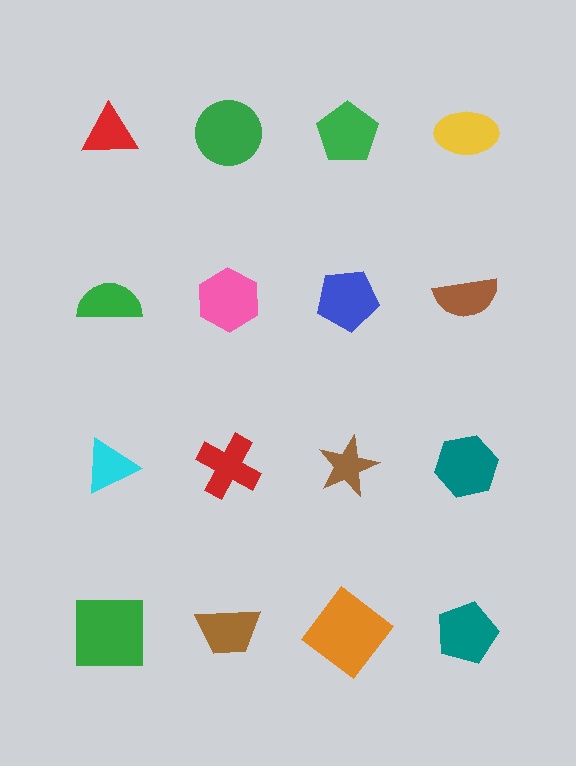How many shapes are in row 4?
4 shapes.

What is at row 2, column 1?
A green semicircle.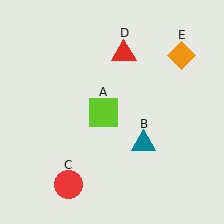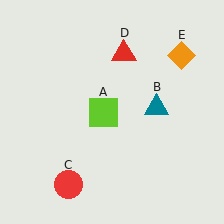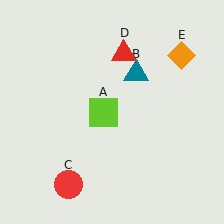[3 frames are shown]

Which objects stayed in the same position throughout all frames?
Lime square (object A) and red circle (object C) and red triangle (object D) and orange diamond (object E) remained stationary.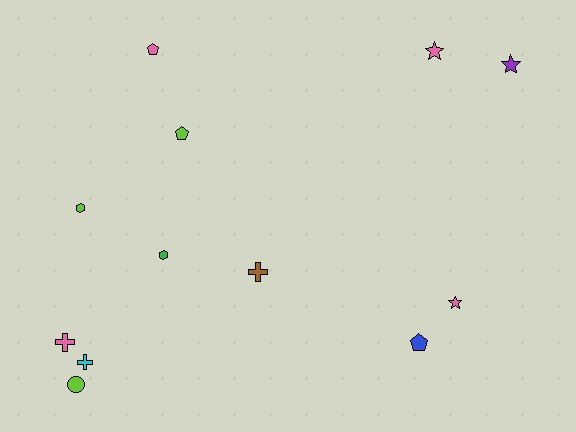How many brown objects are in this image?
There is 1 brown object.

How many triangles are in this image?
There are no triangles.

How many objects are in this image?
There are 12 objects.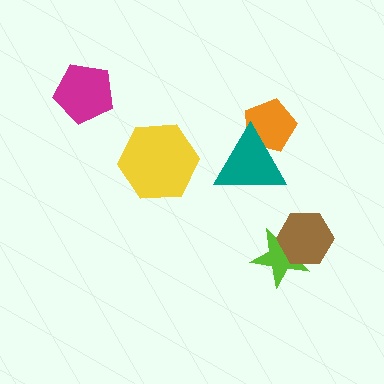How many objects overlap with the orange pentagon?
1 object overlaps with the orange pentagon.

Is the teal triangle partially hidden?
No, no other shape covers it.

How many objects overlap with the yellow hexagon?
0 objects overlap with the yellow hexagon.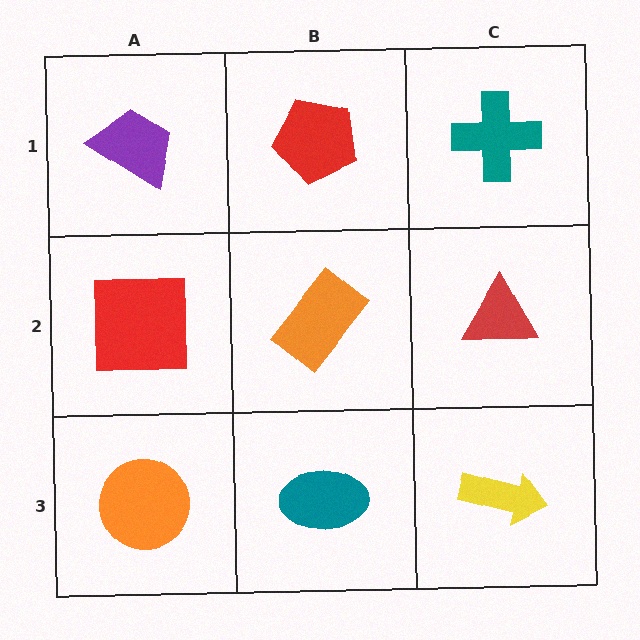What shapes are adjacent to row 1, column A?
A red square (row 2, column A), a red pentagon (row 1, column B).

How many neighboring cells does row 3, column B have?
3.